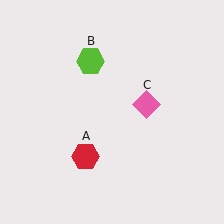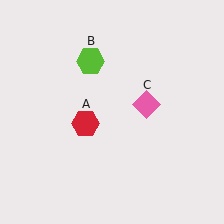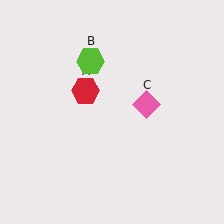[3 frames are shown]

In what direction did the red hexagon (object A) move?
The red hexagon (object A) moved up.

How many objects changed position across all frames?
1 object changed position: red hexagon (object A).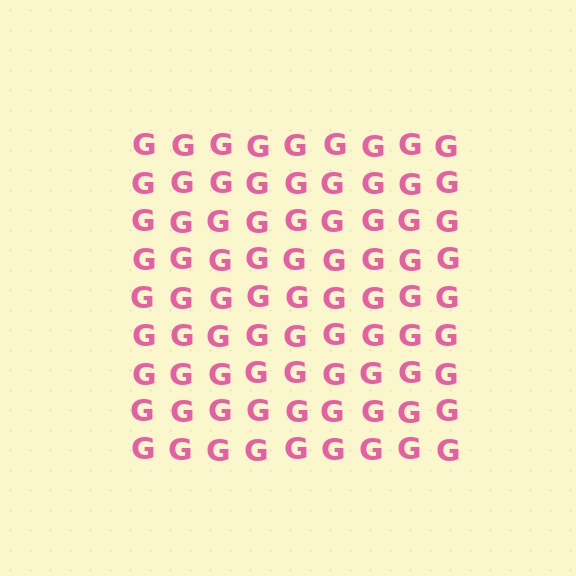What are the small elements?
The small elements are letter G's.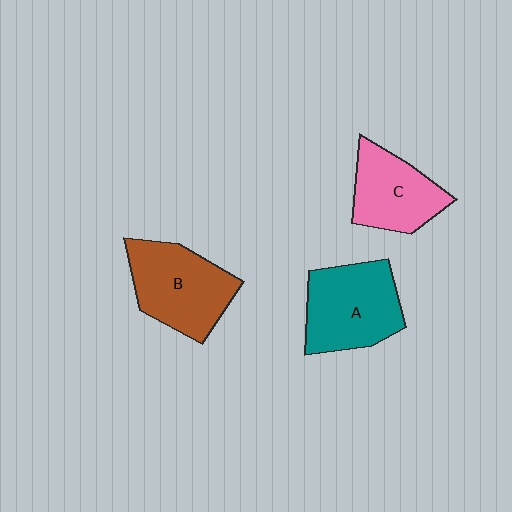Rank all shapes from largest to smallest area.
From largest to smallest: A (teal), B (brown), C (pink).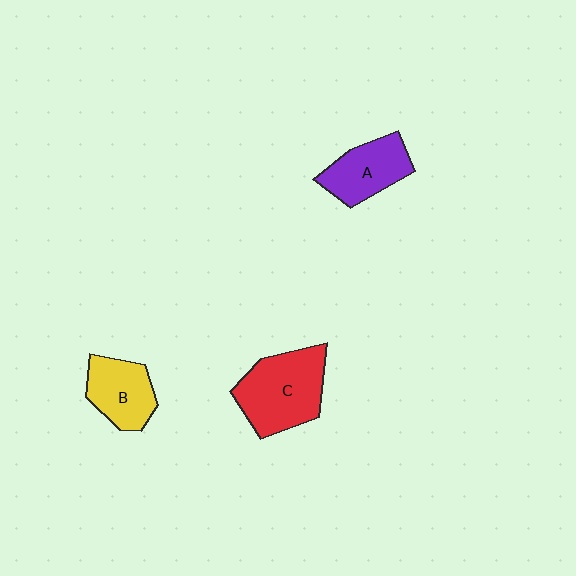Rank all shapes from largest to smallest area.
From largest to smallest: C (red), A (purple), B (yellow).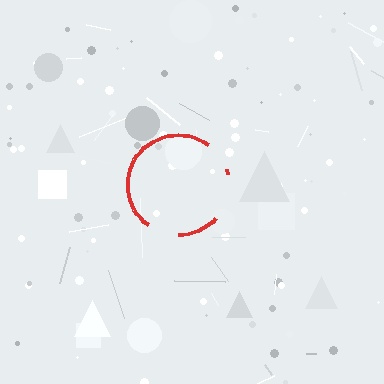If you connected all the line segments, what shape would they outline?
They would outline a circle.